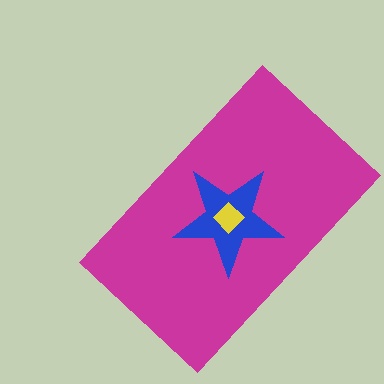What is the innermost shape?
The yellow diamond.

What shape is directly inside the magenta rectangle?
The blue star.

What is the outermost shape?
The magenta rectangle.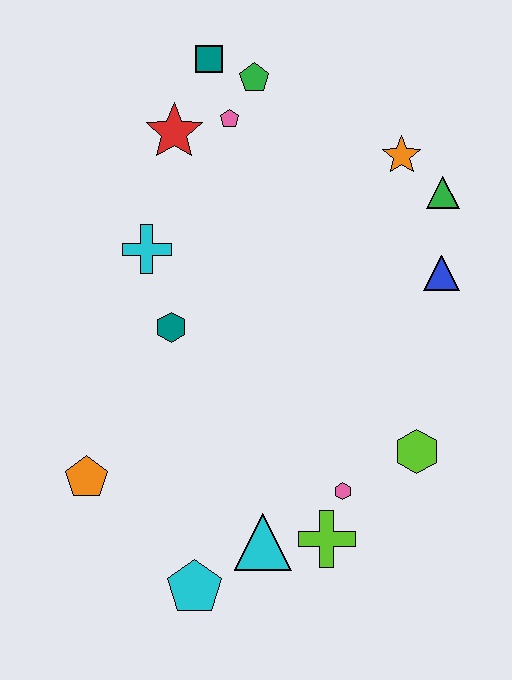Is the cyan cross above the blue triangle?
Yes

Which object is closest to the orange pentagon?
The cyan pentagon is closest to the orange pentagon.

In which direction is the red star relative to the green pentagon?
The red star is to the left of the green pentagon.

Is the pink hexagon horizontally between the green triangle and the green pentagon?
Yes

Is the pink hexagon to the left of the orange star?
Yes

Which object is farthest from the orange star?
The cyan pentagon is farthest from the orange star.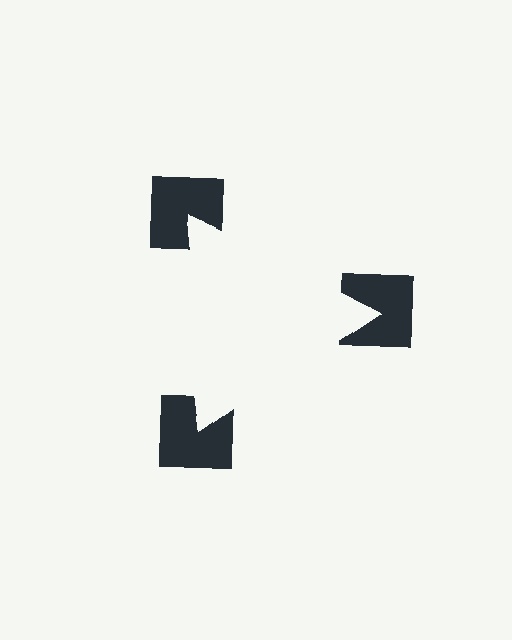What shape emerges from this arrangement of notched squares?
An illusory triangle — its edges are inferred from the aligned wedge cuts in the notched squares, not physically drawn.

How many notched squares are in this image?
There are 3 — one at each vertex of the illusory triangle.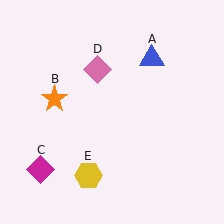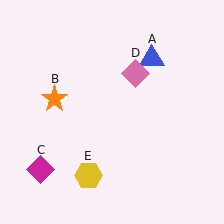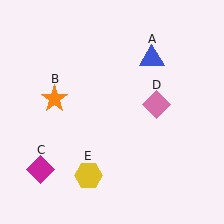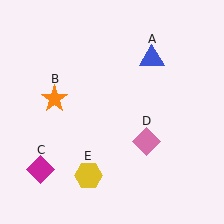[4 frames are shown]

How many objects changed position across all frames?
1 object changed position: pink diamond (object D).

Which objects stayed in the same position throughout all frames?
Blue triangle (object A) and orange star (object B) and magenta diamond (object C) and yellow hexagon (object E) remained stationary.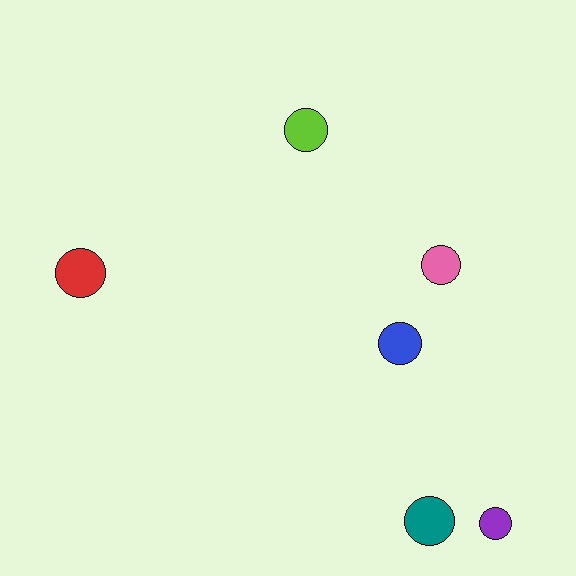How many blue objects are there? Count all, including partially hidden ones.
There is 1 blue object.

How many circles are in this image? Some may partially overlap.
There are 6 circles.